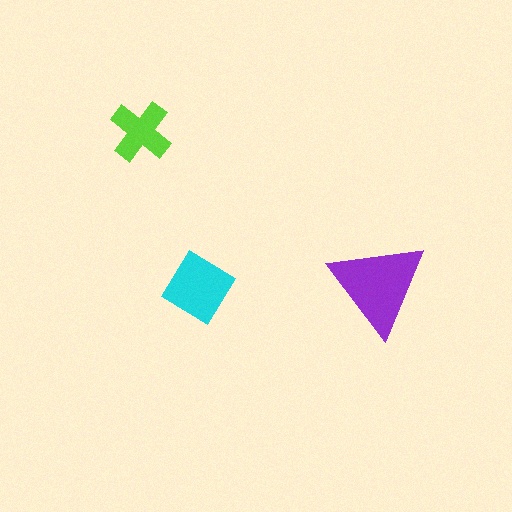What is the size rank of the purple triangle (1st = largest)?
1st.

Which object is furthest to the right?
The purple triangle is rightmost.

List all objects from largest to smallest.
The purple triangle, the cyan diamond, the lime cross.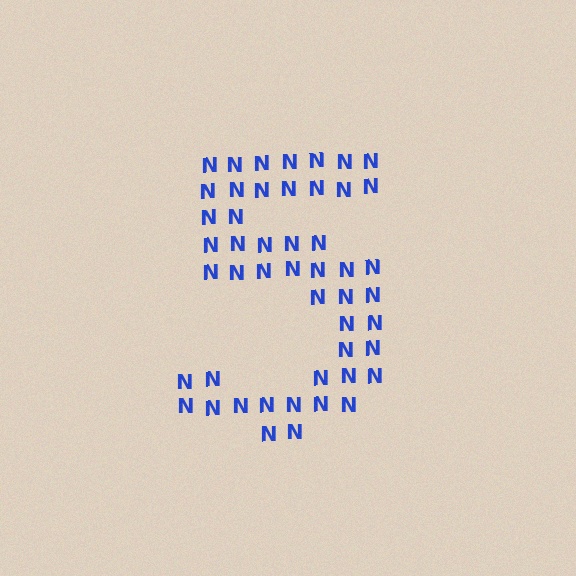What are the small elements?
The small elements are letter N's.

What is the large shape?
The large shape is the digit 5.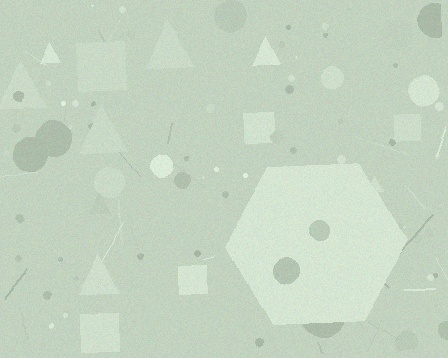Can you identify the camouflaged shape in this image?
The camouflaged shape is a hexagon.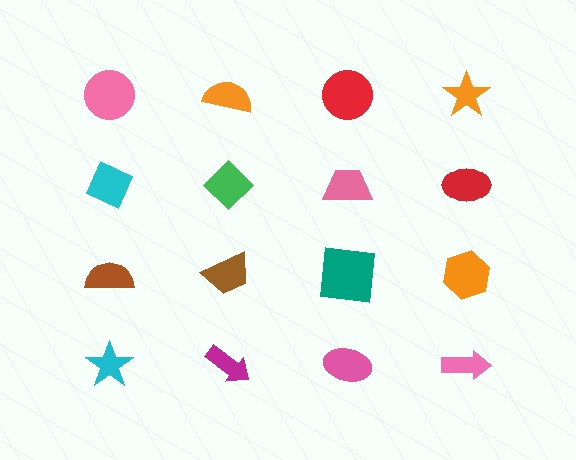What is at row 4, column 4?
A pink arrow.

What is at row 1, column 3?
A red circle.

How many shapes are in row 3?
4 shapes.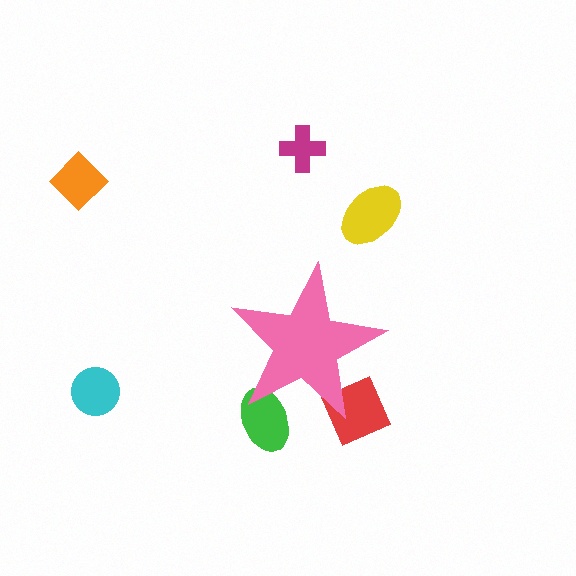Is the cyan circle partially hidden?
No, the cyan circle is fully visible.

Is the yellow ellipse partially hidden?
No, the yellow ellipse is fully visible.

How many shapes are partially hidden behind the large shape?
2 shapes are partially hidden.